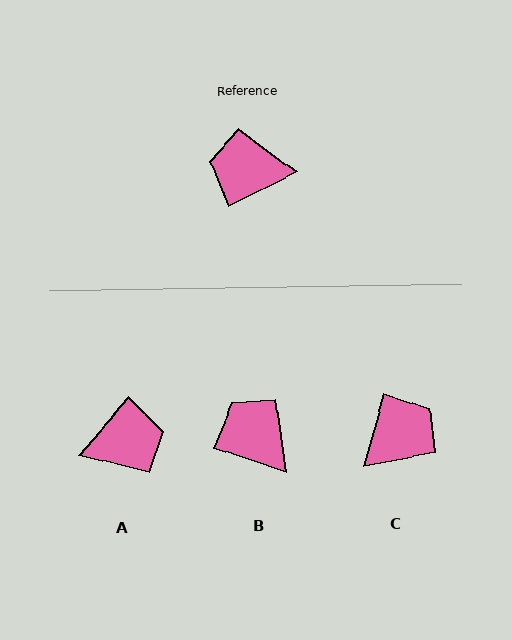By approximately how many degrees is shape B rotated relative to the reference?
Approximately 45 degrees clockwise.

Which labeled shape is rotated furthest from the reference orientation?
A, about 157 degrees away.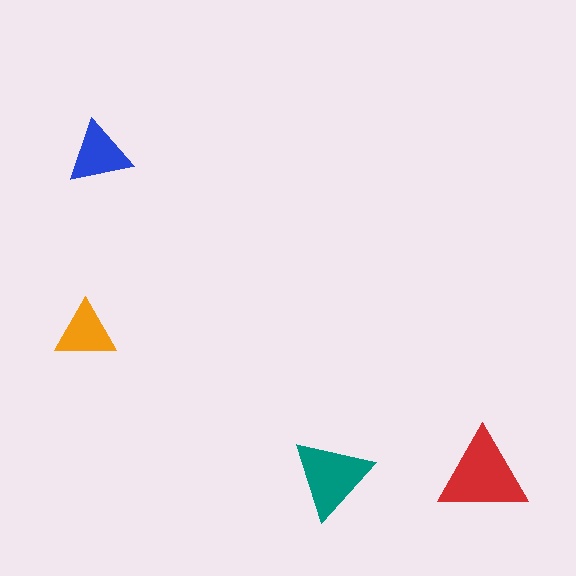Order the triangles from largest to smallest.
the red one, the teal one, the blue one, the orange one.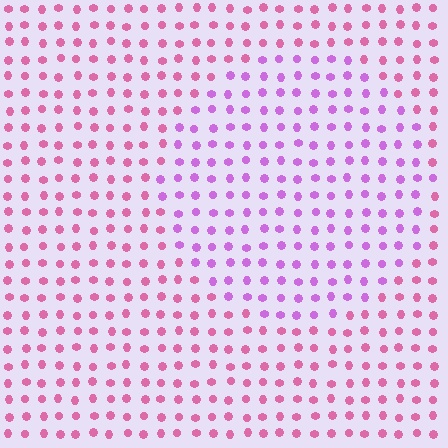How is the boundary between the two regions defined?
The boundary is defined purely by a slight shift in hue (about 36 degrees). Spacing, size, and orientation are identical on both sides.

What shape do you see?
I see a circle.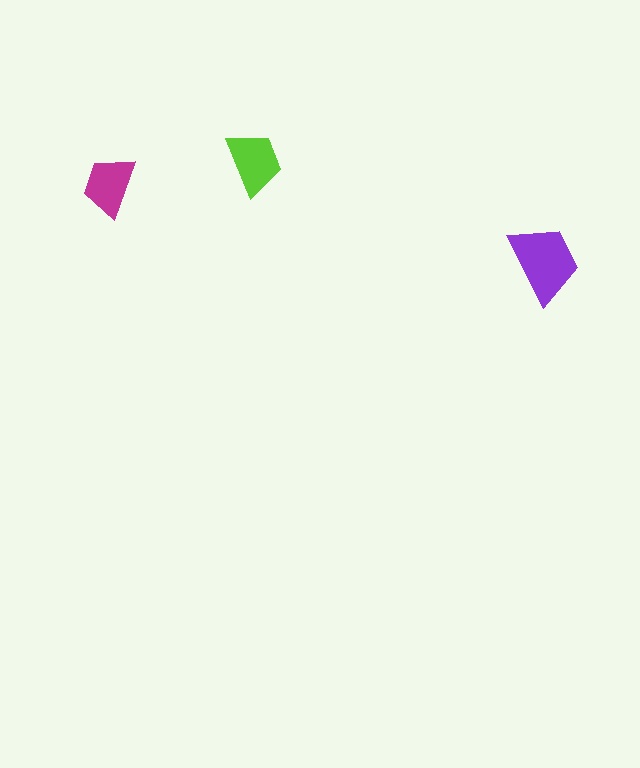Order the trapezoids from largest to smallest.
the purple one, the lime one, the magenta one.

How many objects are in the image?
There are 3 objects in the image.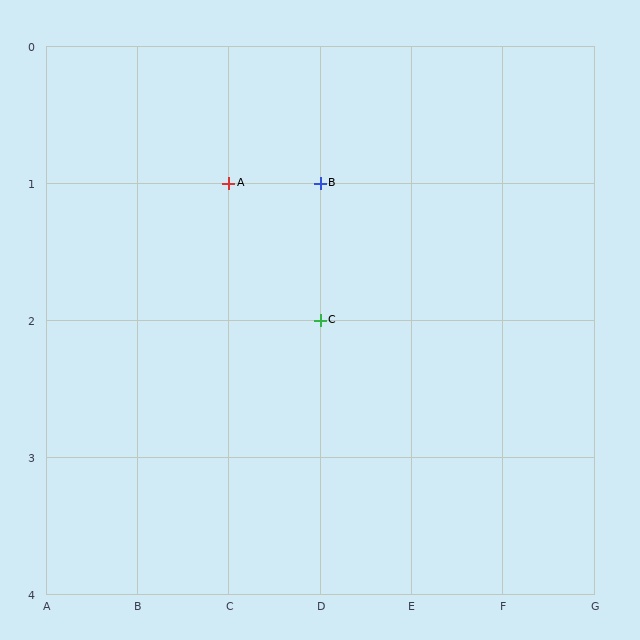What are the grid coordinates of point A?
Point A is at grid coordinates (C, 1).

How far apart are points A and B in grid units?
Points A and B are 1 column apart.